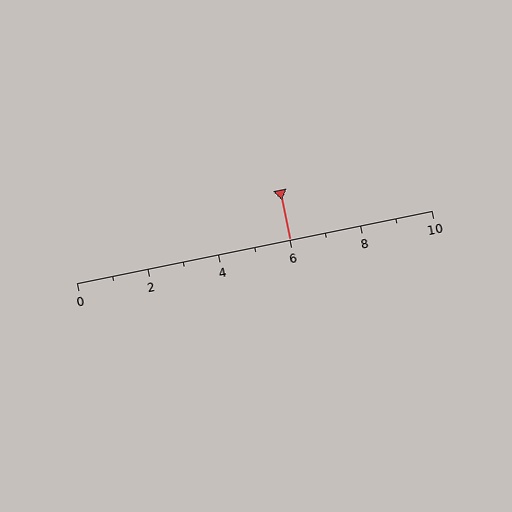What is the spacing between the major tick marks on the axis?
The major ticks are spaced 2 apart.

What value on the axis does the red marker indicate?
The marker indicates approximately 6.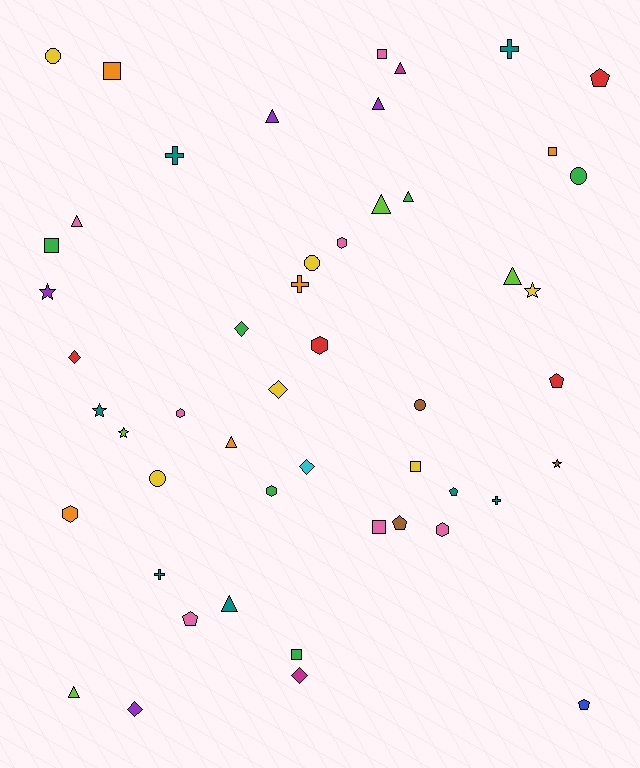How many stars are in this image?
There are 5 stars.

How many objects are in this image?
There are 50 objects.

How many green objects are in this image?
There are 6 green objects.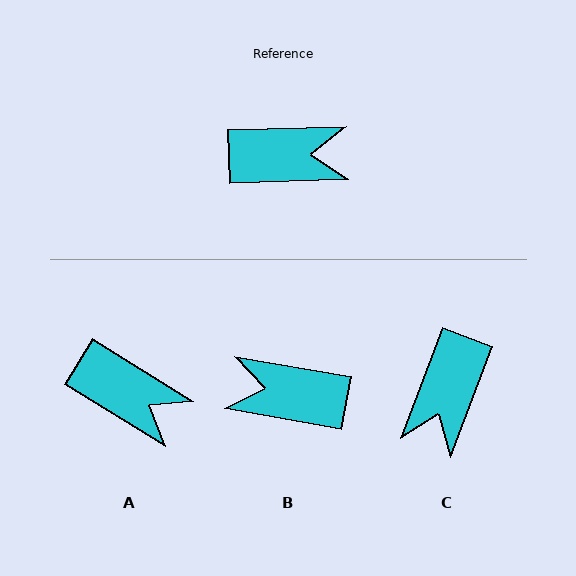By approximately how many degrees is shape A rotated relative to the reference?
Approximately 33 degrees clockwise.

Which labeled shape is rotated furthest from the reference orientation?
B, about 168 degrees away.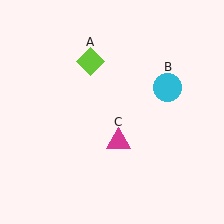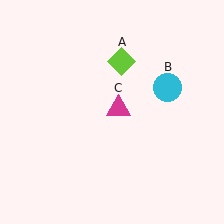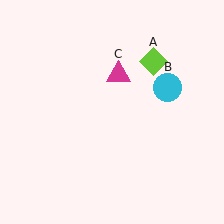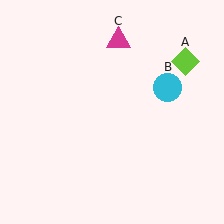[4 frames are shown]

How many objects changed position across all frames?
2 objects changed position: lime diamond (object A), magenta triangle (object C).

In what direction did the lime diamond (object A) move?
The lime diamond (object A) moved right.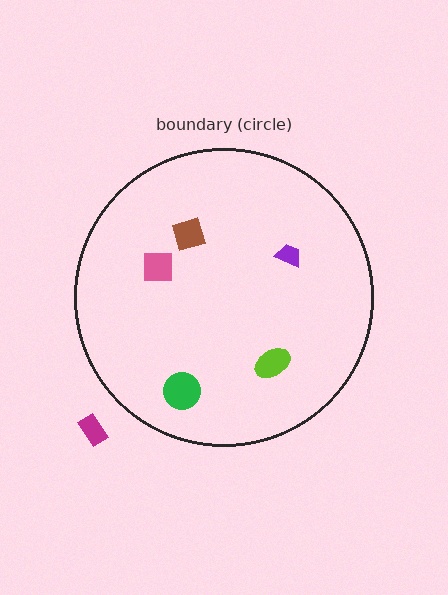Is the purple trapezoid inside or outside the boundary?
Inside.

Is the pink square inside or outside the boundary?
Inside.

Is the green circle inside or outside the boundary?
Inside.